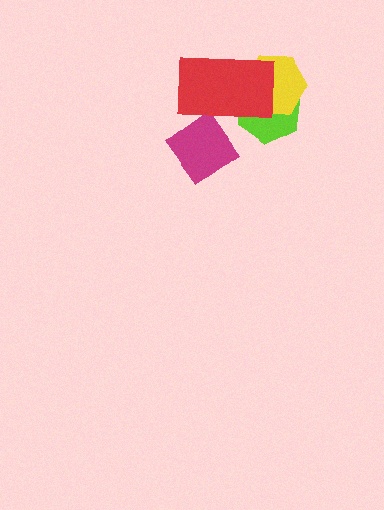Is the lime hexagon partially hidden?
Yes, it is partially covered by another shape.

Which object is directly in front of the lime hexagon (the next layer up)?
The yellow hexagon is directly in front of the lime hexagon.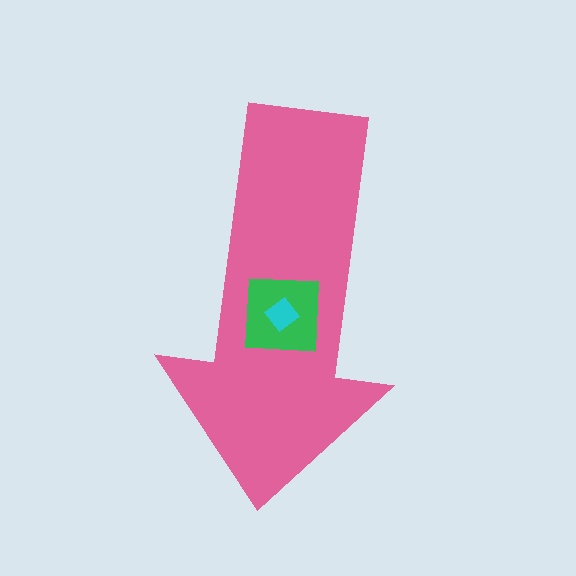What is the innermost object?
The cyan diamond.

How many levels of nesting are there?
3.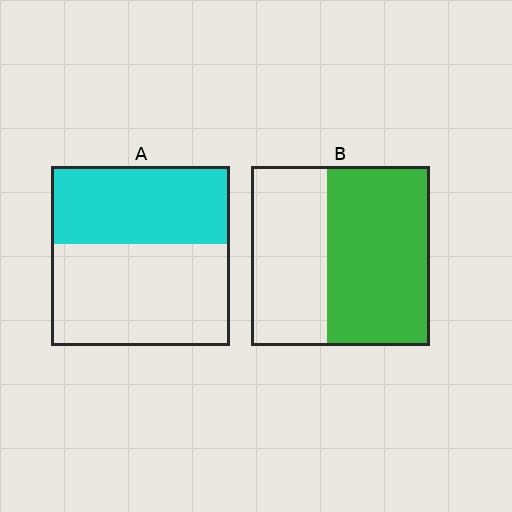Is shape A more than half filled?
No.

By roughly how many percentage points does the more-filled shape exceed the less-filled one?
By roughly 15 percentage points (B over A).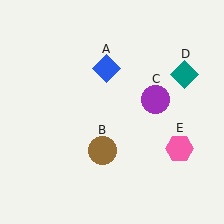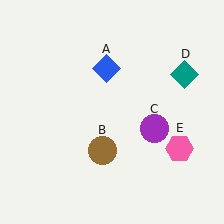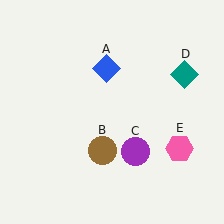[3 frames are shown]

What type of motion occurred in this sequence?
The purple circle (object C) rotated clockwise around the center of the scene.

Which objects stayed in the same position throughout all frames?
Blue diamond (object A) and brown circle (object B) and teal diamond (object D) and pink hexagon (object E) remained stationary.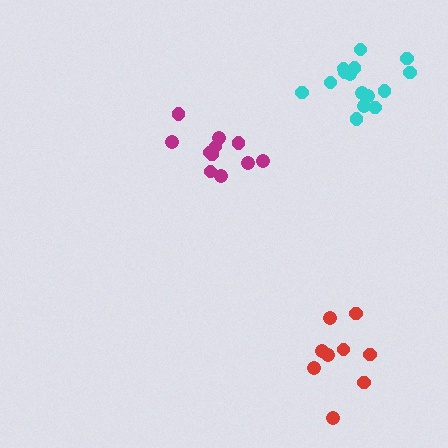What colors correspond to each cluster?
The clusters are colored: magenta, red, cyan.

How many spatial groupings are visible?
There are 3 spatial groupings.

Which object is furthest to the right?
The cyan cluster is rightmost.